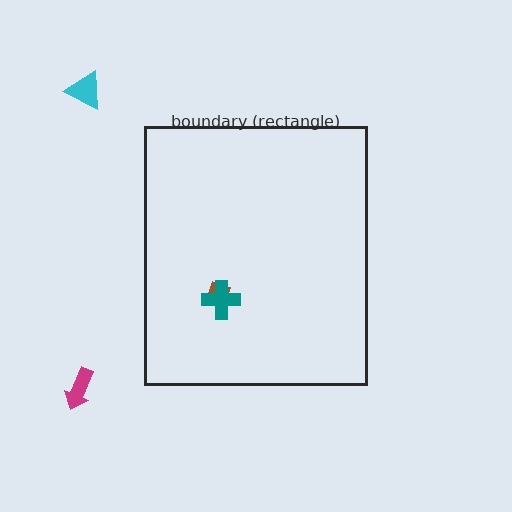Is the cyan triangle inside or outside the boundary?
Outside.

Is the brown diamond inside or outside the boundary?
Inside.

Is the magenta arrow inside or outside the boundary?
Outside.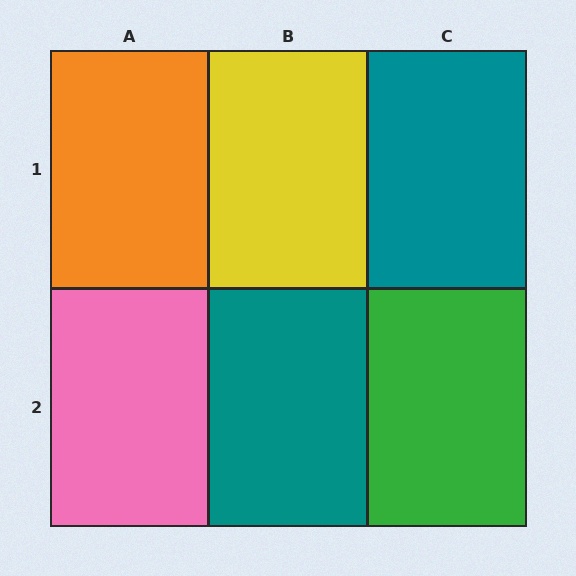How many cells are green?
1 cell is green.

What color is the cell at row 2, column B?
Teal.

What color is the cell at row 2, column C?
Green.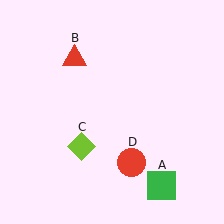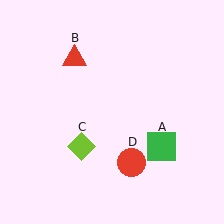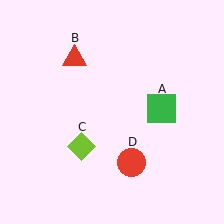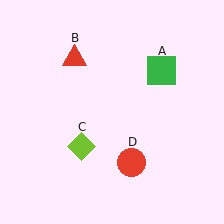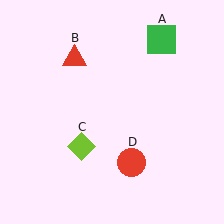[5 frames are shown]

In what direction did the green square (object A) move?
The green square (object A) moved up.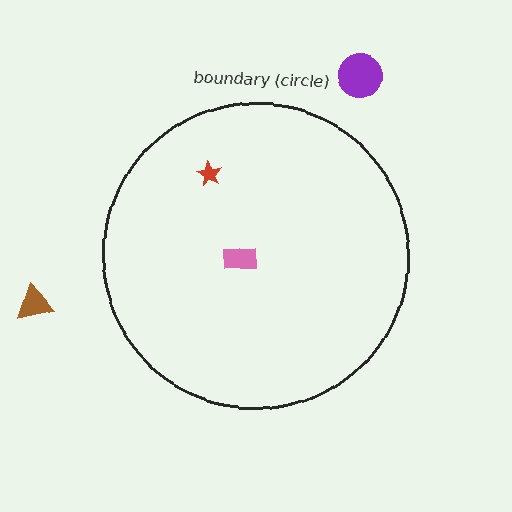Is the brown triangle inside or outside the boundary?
Outside.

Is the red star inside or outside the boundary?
Inside.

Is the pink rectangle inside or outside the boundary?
Inside.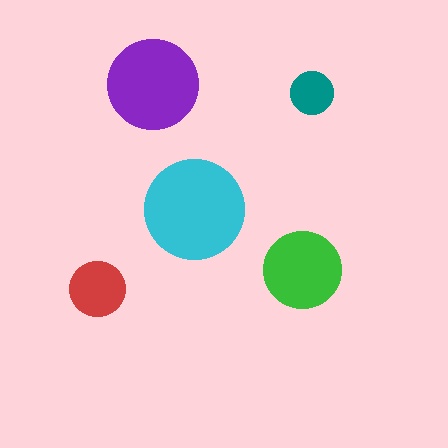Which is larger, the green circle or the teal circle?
The green one.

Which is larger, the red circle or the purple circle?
The purple one.